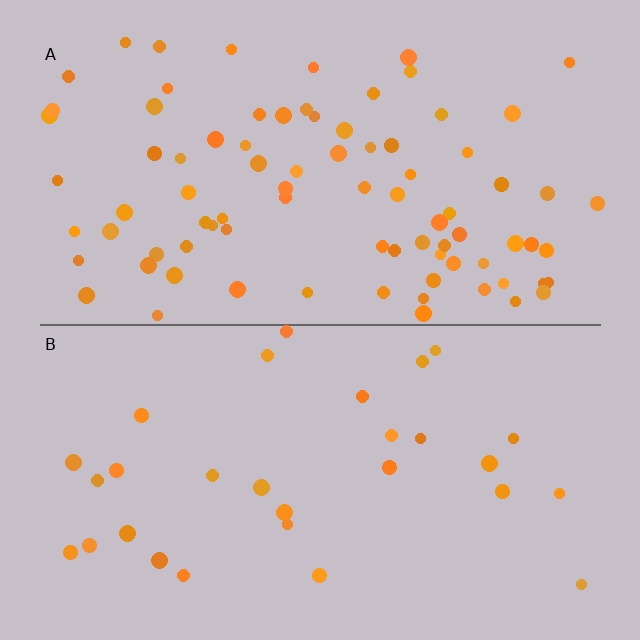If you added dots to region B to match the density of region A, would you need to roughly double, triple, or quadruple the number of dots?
Approximately triple.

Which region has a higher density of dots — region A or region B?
A (the top).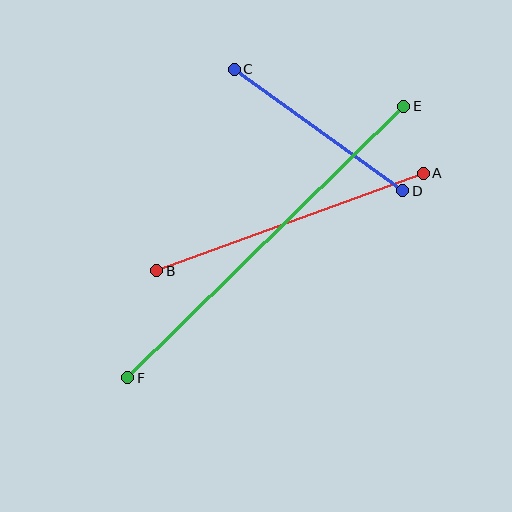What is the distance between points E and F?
The distance is approximately 387 pixels.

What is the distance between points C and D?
The distance is approximately 208 pixels.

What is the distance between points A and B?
The distance is approximately 284 pixels.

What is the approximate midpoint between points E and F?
The midpoint is at approximately (266, 242) pixels.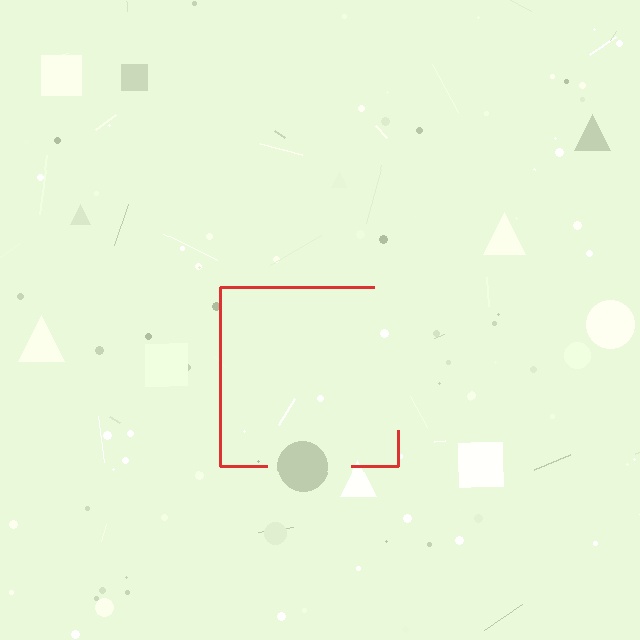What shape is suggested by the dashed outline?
The dashed outline suggests a square.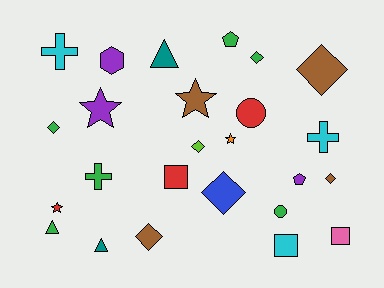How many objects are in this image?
There are 25 objects.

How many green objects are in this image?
There are 6 green objects.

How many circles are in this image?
There are 2 circles.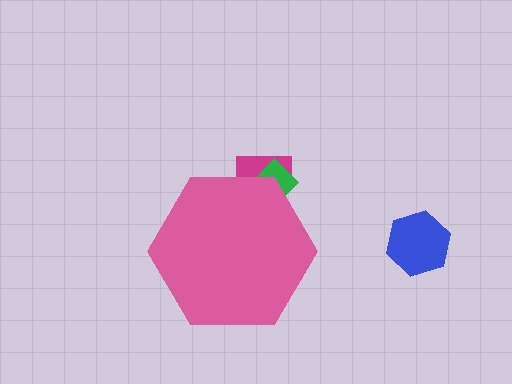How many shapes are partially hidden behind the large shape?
2 shapes are partially hidden.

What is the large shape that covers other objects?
A pink hexagon.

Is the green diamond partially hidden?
Yes, the green diamond is partially hidden behind the pink hexagon.